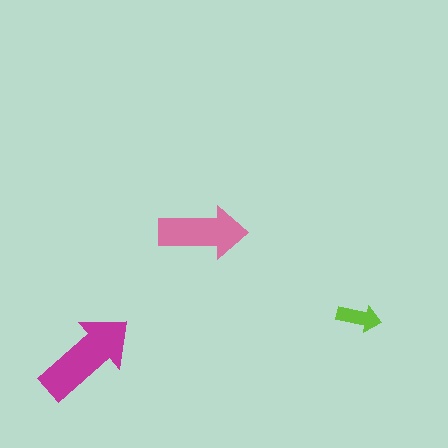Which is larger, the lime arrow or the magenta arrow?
The magenta one.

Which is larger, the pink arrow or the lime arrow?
The pink one.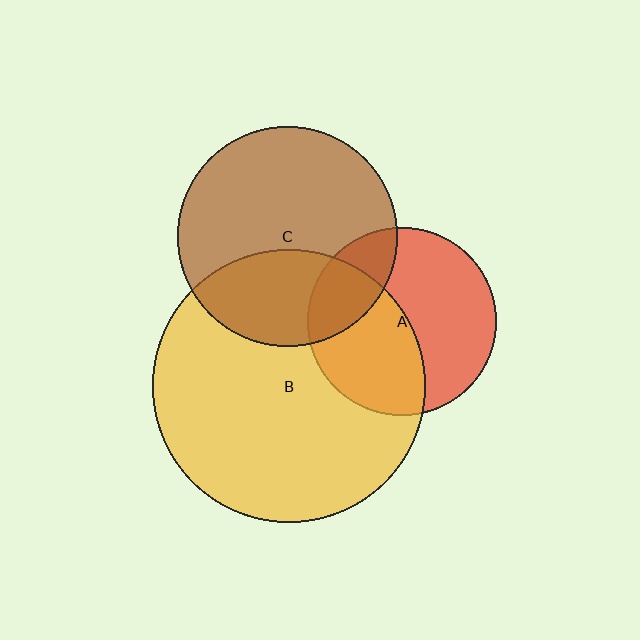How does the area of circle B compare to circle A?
Approximately 2.1 times.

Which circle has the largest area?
Circle B (yellow).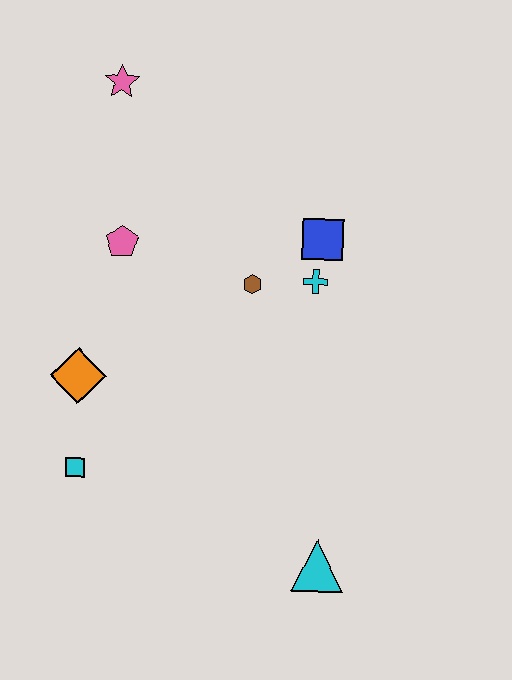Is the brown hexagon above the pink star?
No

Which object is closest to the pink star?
The pink pentagon is closest to the pink star.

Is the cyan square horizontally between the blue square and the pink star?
No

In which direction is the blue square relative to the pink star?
The blue square is to the right of the pink star.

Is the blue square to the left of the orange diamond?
No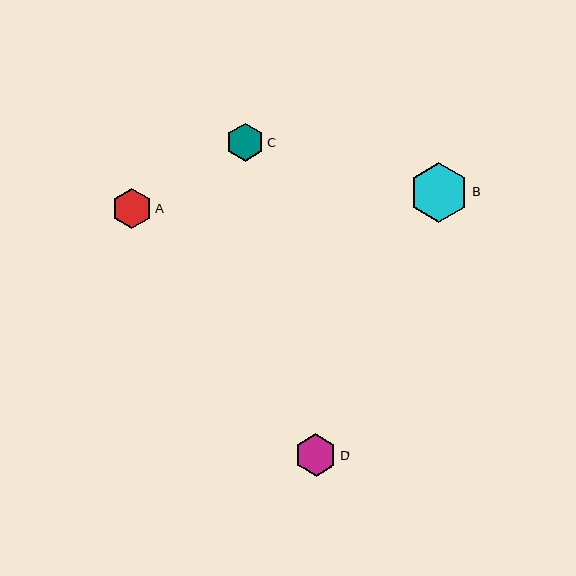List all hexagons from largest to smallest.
From largest to smallest: B, D, A, C.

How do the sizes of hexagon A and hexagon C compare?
Hexagon A and hexagon C are approximately the same size.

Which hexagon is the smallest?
Hexagon C is the smallest with a size of approximately 38 pixels.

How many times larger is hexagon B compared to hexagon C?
Hexagon B is approximately 1.6 times the size of hexagon C.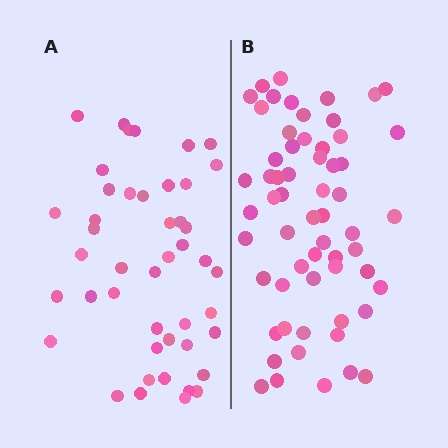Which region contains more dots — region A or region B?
Region B (the right region) has more dots.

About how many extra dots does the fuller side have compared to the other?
Region B has approximately 15 more dots than region A.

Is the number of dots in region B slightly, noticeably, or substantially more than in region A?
Region B has noticeably more, but not dramatically so. The ratio is roughly 1.3 to 1.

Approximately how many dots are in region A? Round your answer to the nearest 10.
About 40 dots. (The exact count is 45, which rounds to 40.)